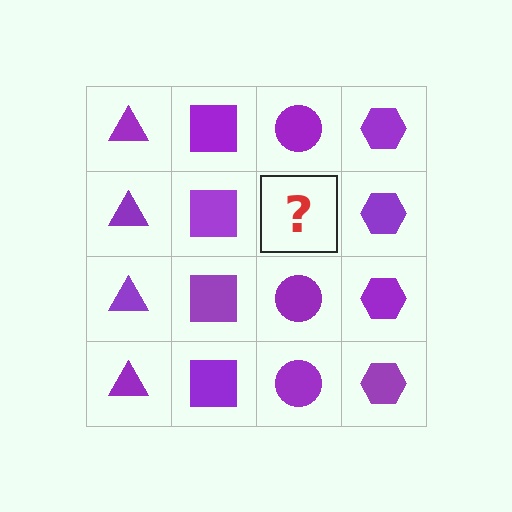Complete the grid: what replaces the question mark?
The question mark should be replaced with a purple circle.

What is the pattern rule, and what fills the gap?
The rule is that each column has a consistent shape. The gap should be filled with a purple circle.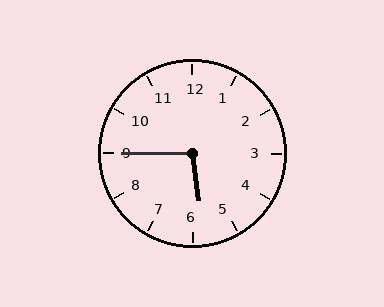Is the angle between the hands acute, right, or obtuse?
It is obtuse.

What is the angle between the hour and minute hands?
Approximately 98 degrees.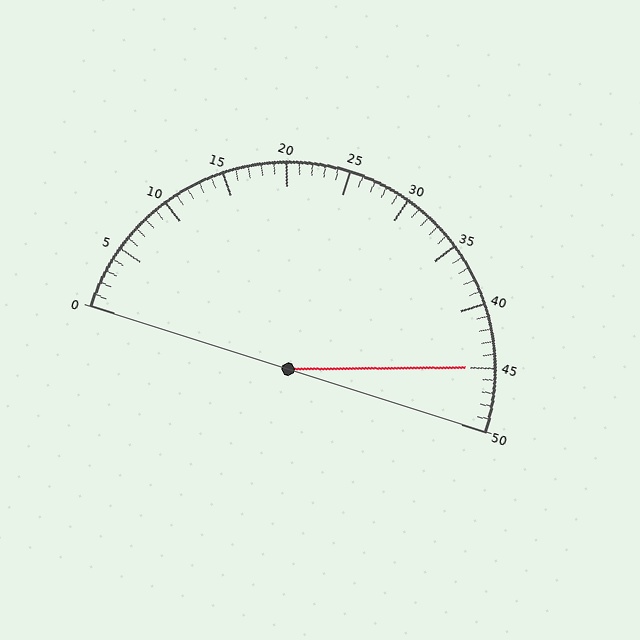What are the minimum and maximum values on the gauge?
The gauge ranges from 0 to 50.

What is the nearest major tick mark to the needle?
The nearest major tick mark is 45.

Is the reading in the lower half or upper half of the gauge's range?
The reading is in the upper half of the range (0 to 50).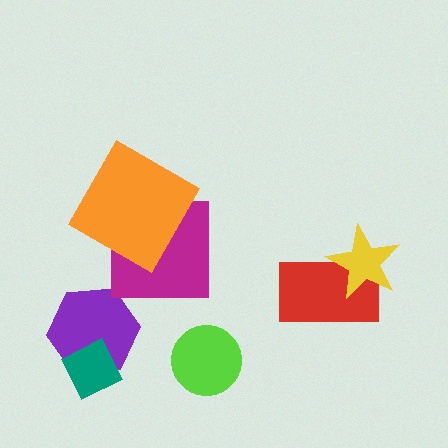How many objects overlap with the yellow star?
1 object overlaps with the yellow star.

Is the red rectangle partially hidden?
Yes, it is partially covered by another shape.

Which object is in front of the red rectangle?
The yellow star is in front of the red rectangle.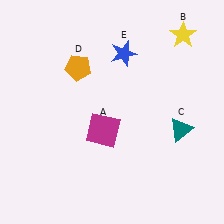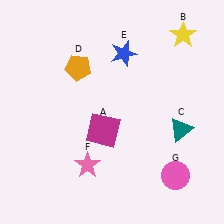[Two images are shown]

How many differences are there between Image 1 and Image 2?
There are 2 differences between the two images.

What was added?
A pink star (F), a pink circle (G) were added in Image 2.